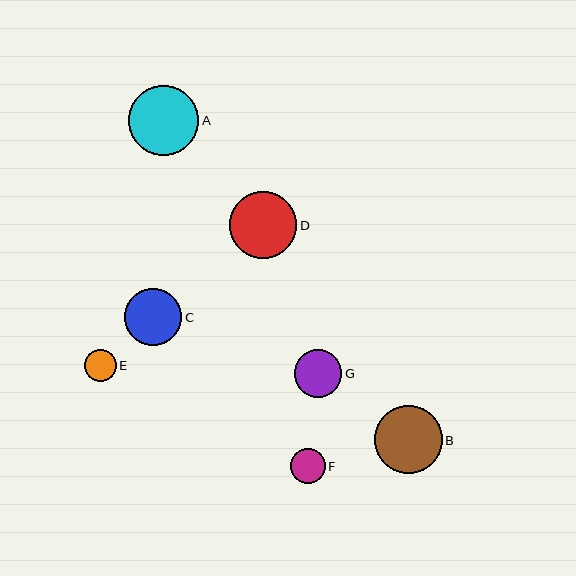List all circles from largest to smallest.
From largest to smallest: A, B, D, C, G, F, E.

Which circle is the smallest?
Circle E is the smallest with a size of approximately 31 pixels.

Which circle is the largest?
Circle A is the largest with a size of approximately 70 pixels.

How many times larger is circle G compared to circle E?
Circle G is approximately 1.5 times the size of circle E.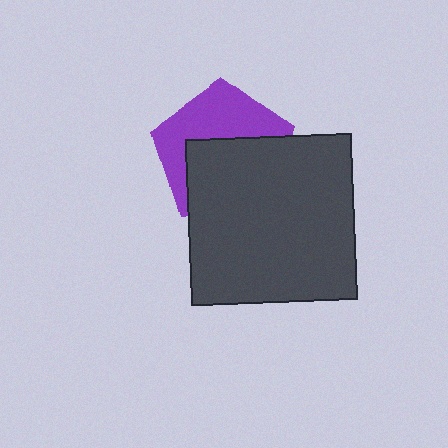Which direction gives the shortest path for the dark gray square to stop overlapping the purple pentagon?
Moving down gives the shortest separation.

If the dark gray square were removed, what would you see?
You would see the complete purple pentagon.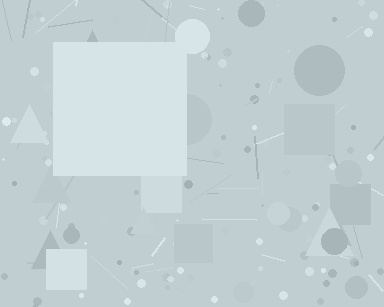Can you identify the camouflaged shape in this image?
The camouflaged shape is a square.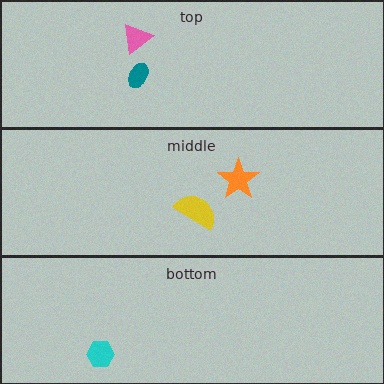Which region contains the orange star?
The middle region.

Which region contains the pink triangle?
The top region.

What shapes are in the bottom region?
The cyan hexagon.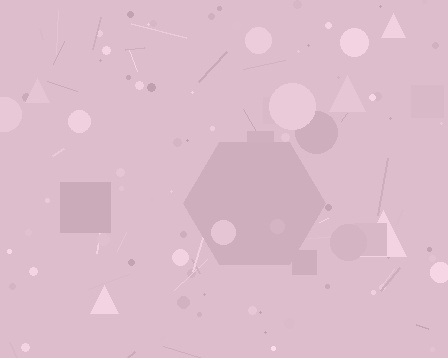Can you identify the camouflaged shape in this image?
The camouflaged shape is a hexagon.